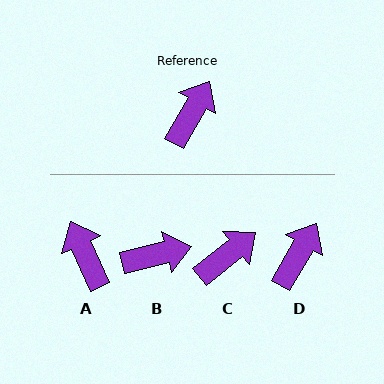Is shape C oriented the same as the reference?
No, it is off by about 22 degrees.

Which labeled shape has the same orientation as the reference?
D.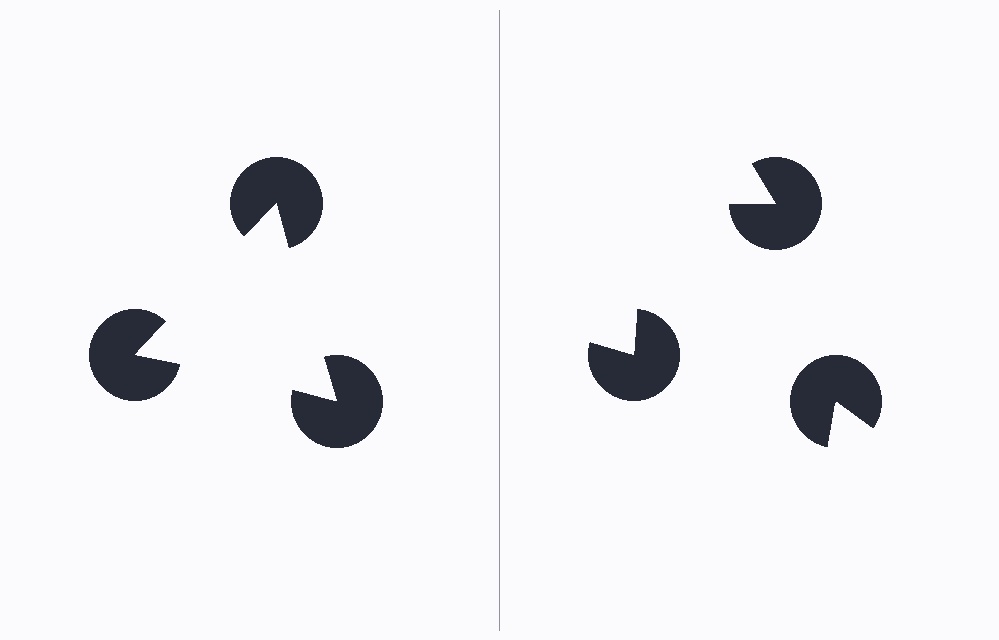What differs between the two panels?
The pac-man discs are positioned identically on both sides; only the wedge orientations differ. On the left they align to a triangle; on the right they are misaligned.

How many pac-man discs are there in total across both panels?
6 — 3 on each side.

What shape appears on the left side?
An illusory triangle.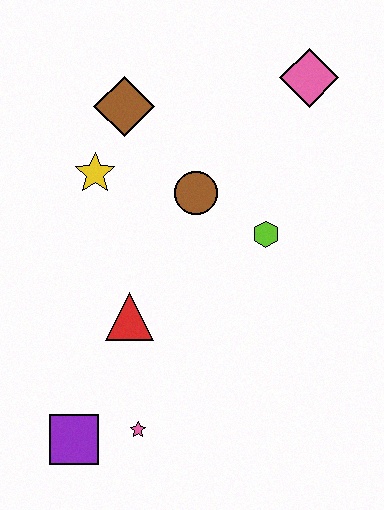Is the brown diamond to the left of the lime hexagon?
Yes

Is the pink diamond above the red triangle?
Yes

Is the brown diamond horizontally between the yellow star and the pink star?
Yes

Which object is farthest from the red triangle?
The pink diamond is farthest from the red triangle.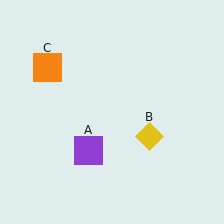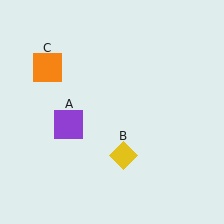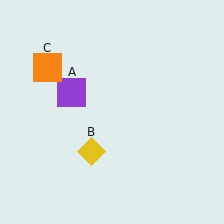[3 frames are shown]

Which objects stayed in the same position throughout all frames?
Orange square (object C) remained stationary.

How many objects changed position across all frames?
2 objects changed position: purple square (object A), yellow diamond (object B).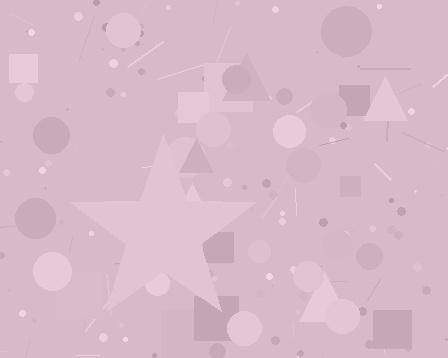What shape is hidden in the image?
A star is hidden in the image.